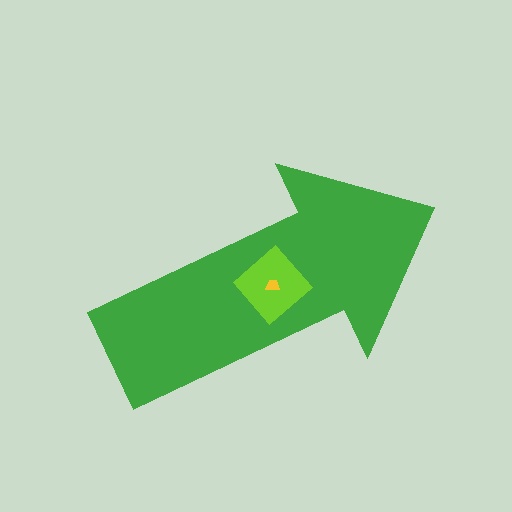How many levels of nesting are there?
3.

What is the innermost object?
The yellow trapezoid.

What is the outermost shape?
The green arrow.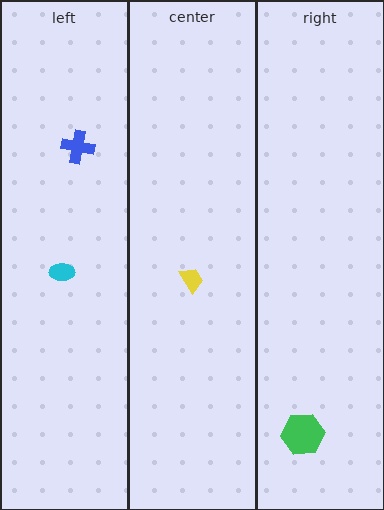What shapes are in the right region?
The green hexagon.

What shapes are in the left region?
The blue cross, the cyan ellipse.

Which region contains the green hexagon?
The right region.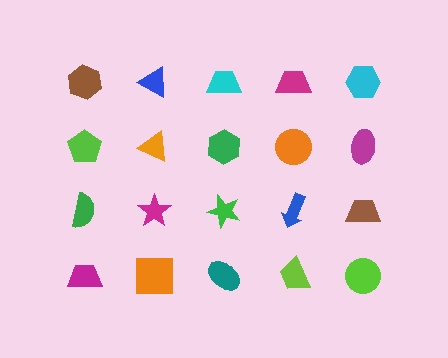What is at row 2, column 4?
An orange circle.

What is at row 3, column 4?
A blue arrow.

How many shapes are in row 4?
5 shapes.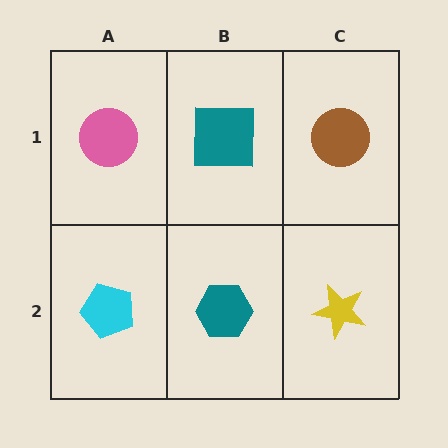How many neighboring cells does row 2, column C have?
2.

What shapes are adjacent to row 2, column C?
A brown circle (row 1, column C), a teal hexagon (row 2, column B).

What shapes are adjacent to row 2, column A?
A pink circle (row 1, column A), a teal hexagon (row 2, column B).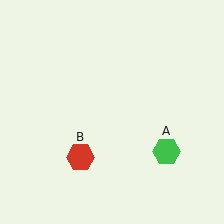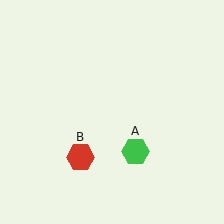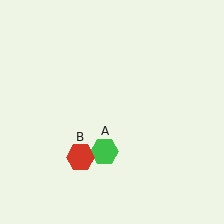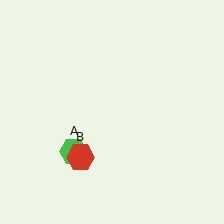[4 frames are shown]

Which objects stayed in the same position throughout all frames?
Red hexagon (object B) remained stationary.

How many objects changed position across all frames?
1 object changed position: green hexagon (object A).